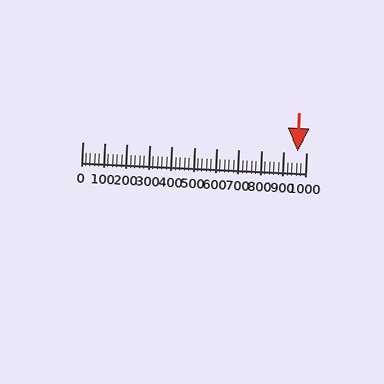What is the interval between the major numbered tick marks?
The major tick marks are spaced 100 units apart.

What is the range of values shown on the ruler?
The ruler shows values from 0 to 1000.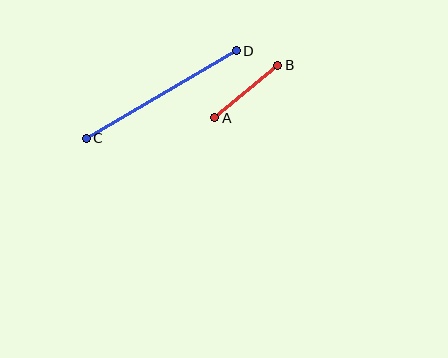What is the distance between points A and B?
The distance is approximately 82 pixels.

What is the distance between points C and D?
The distance is approximately 174 pixels.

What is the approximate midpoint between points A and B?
The midpoint is at approximately (246, 91) pixels.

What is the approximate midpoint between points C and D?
The midpoint is at approximately (161, 95) pixels.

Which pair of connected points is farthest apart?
Points C and D are farthest apart.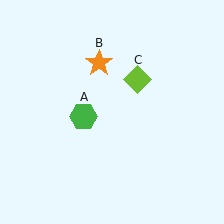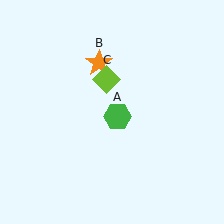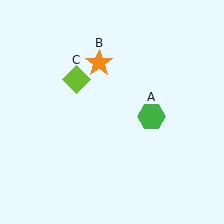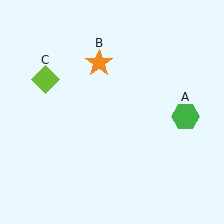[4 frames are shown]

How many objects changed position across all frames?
2 objects changed position: green hexagon (object A), lime diamond (object C).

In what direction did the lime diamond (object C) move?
The lime diamond (object C) moved left.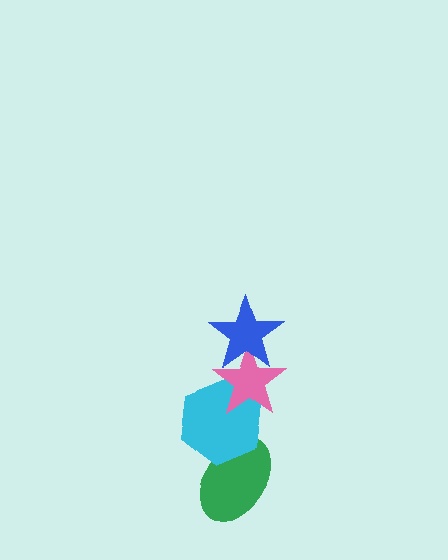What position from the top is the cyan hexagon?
The cyan hexagon is 3rd from the top.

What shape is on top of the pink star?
The blue star is on top of the pink star.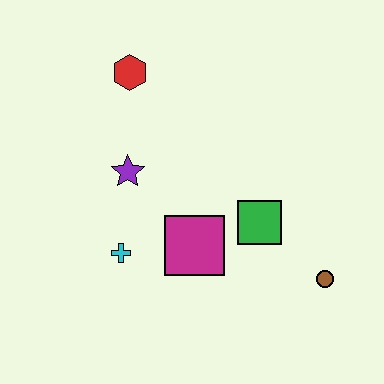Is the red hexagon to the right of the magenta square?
No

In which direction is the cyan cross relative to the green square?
The cyan cross is to the left of the green square.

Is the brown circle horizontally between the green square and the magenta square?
No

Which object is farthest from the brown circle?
The red hexagon is farthest from the brown circle.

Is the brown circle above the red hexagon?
No